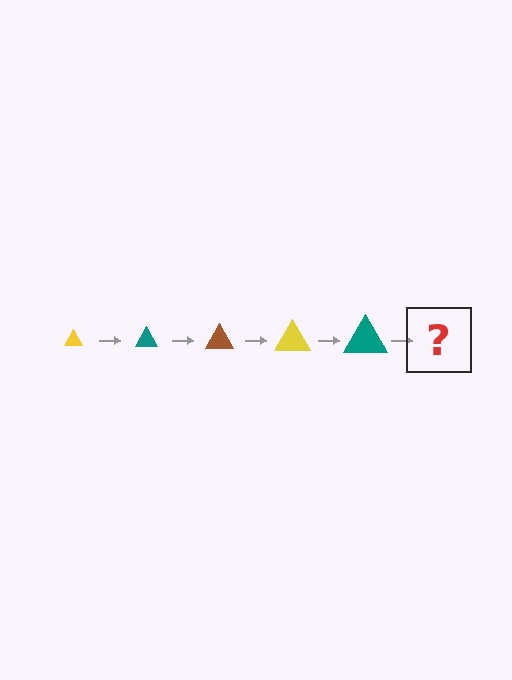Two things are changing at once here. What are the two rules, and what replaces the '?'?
The two rules are that the triangle grows larger each step and the color cycles through yellow, teal, and brown. The '?' should be a brown triangle, larger than the previous one.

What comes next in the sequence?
The next element should be a brown triangle, larger than the previous one.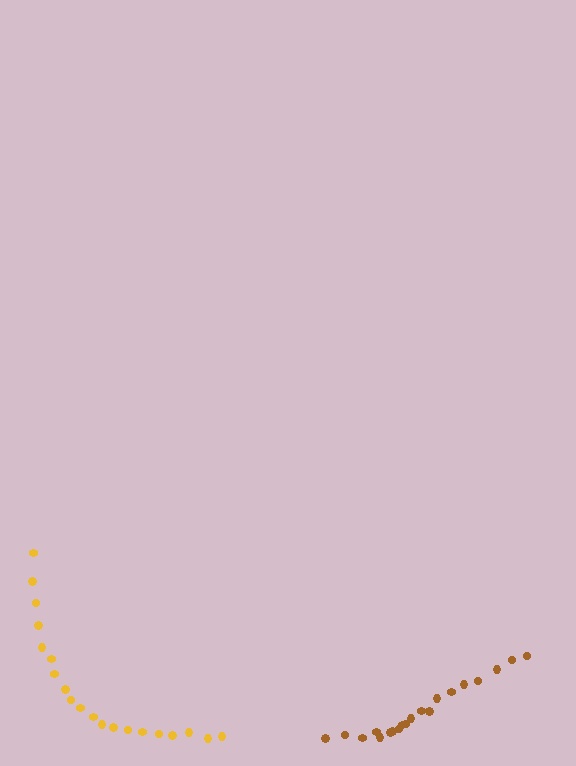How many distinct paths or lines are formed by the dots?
There are 2 distinct paths.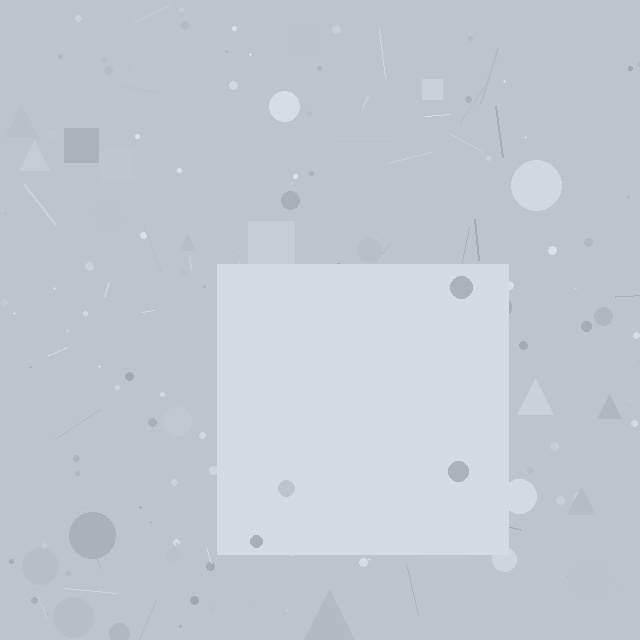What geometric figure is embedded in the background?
A square is embedded in the background.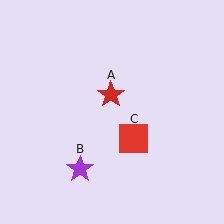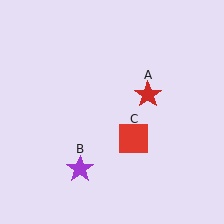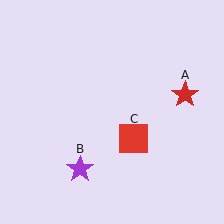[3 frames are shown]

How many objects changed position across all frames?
1 object changed position: red star (object A).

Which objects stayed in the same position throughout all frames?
Purple star (object B) and red square (object C) remained stationary.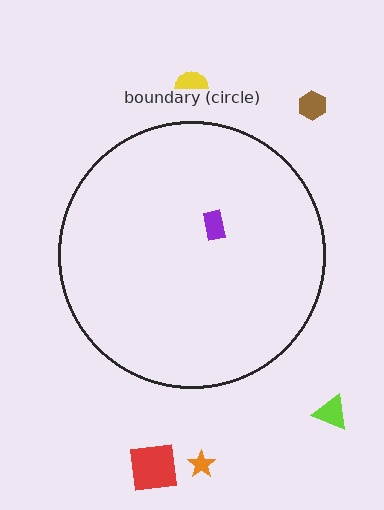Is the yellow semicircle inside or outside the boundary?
Outside.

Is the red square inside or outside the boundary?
Outside.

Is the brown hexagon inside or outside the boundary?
Outside.